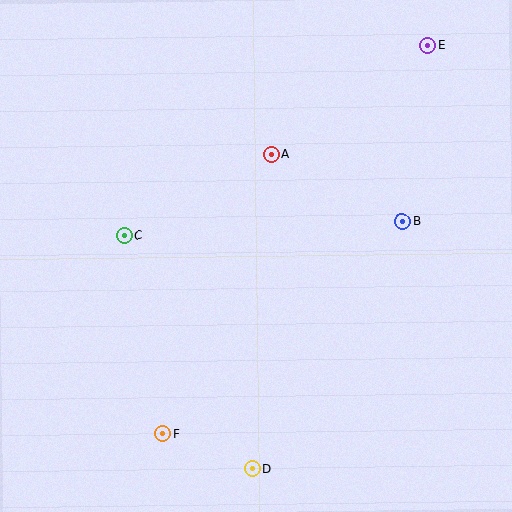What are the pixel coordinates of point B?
Point B is at (402, 222).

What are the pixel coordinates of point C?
Point C is at (124, 235).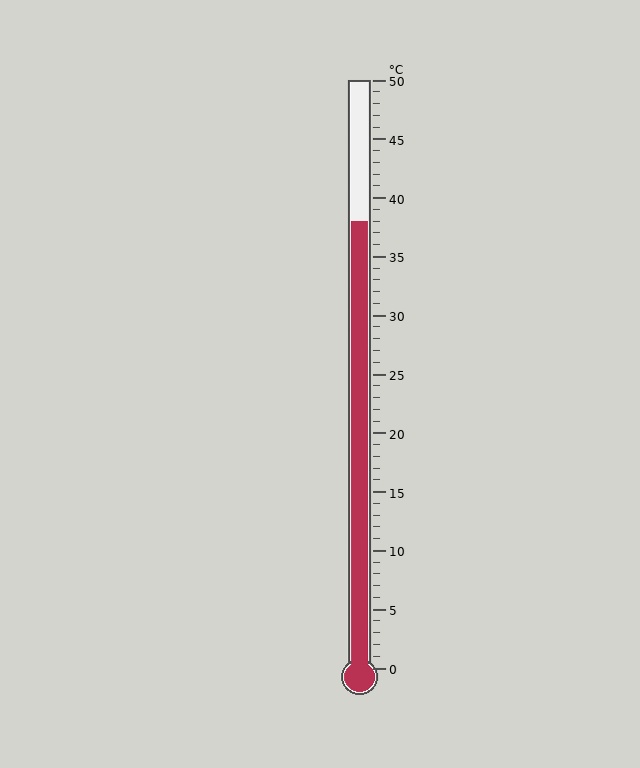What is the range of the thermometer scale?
The thermometer scale ranges from 0°C to 50°C.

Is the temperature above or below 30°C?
The temperature is above 30°C.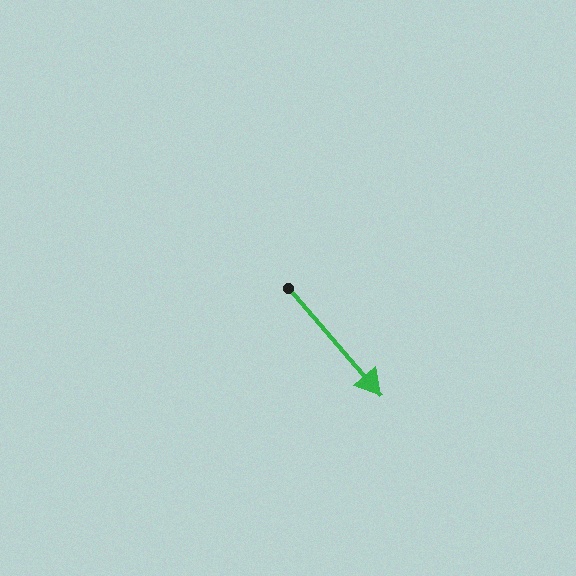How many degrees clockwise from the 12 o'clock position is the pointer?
Approximately 139 degrees.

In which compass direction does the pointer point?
Southeast.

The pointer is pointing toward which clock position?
Roughly 5 o'clock.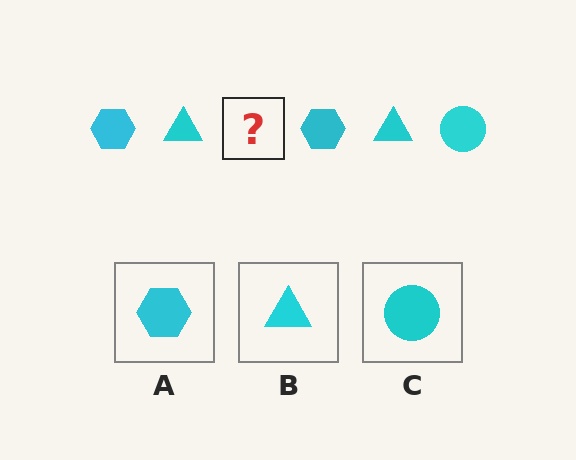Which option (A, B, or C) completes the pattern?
C.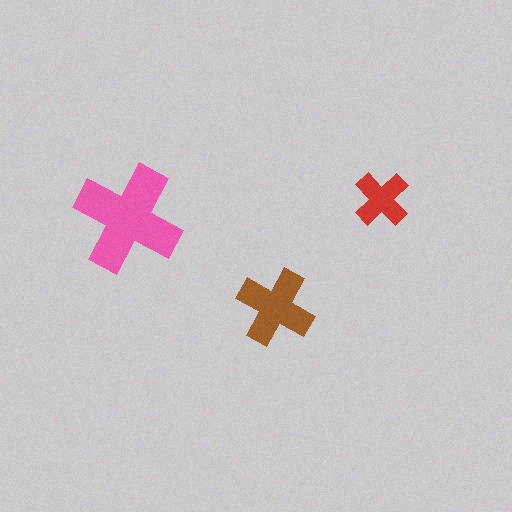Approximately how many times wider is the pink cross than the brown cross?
About 1.5 times wider.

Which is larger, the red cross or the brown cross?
The brown one.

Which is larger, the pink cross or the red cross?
The pink one.